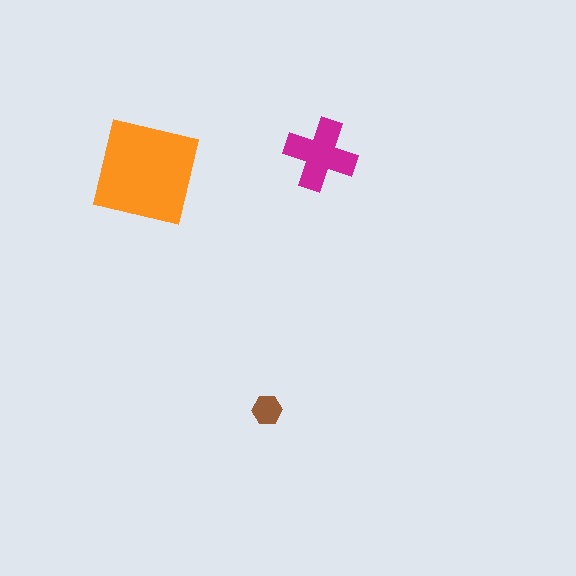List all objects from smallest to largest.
The brown hexagon, the magenta cross, the orange square.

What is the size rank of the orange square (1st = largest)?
1st.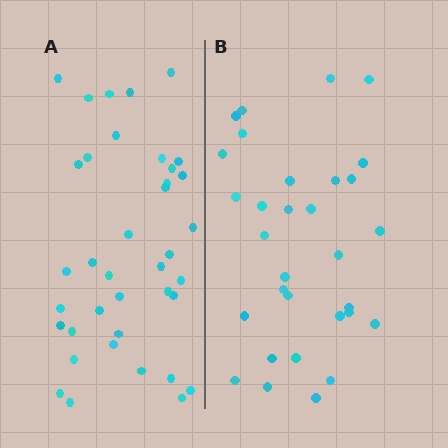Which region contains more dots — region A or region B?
Region A (the left region) has more dots.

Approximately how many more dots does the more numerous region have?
Region A has roughly 8 or so more dots than region B.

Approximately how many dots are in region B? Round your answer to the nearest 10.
About 30 dots. (The exact count is 31, which rounds to 30.)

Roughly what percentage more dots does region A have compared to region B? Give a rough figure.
About 25% more.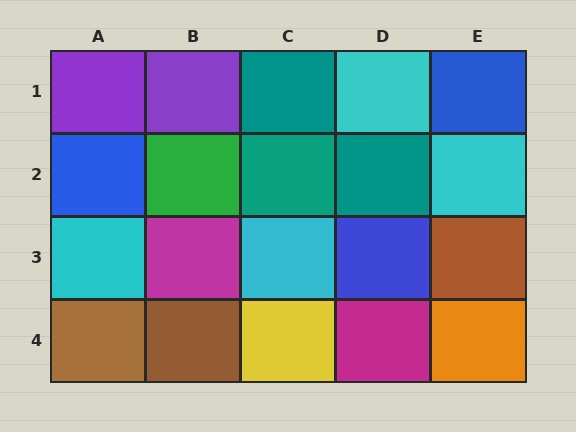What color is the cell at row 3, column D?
Blue.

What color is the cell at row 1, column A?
Purple.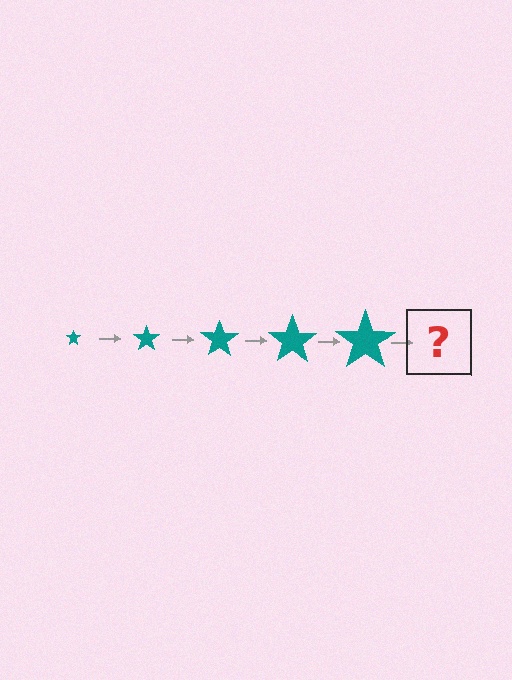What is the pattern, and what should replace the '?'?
The pattern is that the star gets progressively larger each step. The '?' should be a teal star, larger than the previous one.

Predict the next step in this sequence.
The next step is a teal star, larger than the previous one.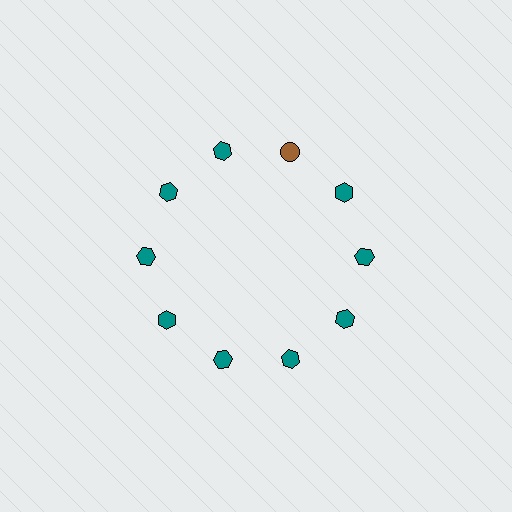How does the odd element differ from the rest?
It differs in both color (brown instead of teal) and shape (circle instead of hexagon).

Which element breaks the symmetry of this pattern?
The brown circle at roughly the 1 o'clock position breaks the symmetry. All other shapes are teal hexagons.